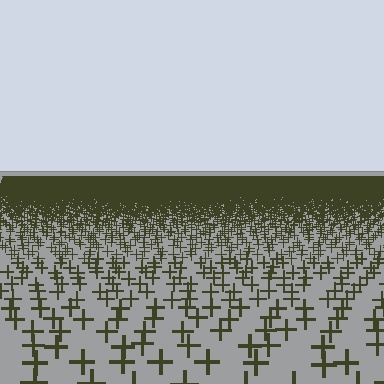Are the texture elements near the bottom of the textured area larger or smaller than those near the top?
Larger. Near the bottom, elements are closer to the viewer and appear at a bigger on-screen size.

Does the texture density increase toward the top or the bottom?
Density increases toward the top.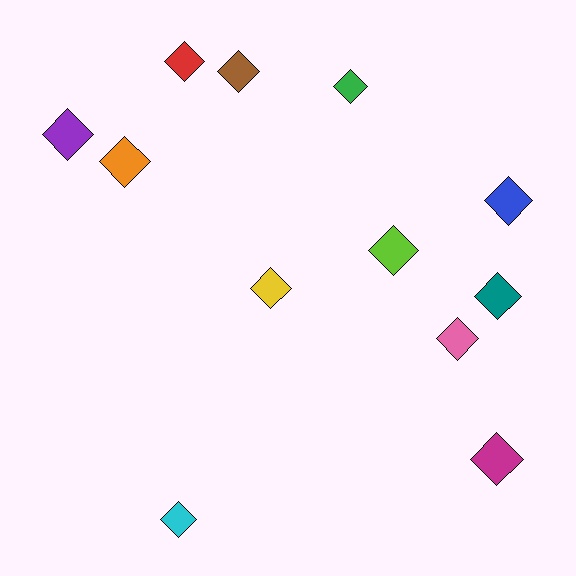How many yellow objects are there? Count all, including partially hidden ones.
There is 1 yellow object.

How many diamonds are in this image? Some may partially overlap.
There are 12 diamonds.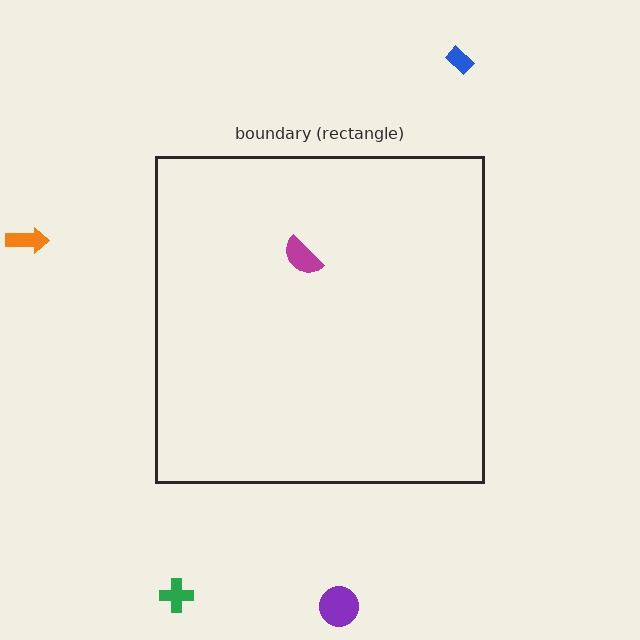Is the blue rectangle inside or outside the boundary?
Outside.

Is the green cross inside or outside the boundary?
Outside.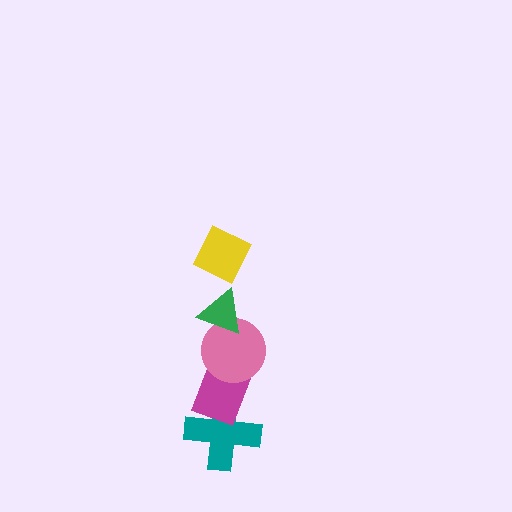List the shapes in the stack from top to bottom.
From top to bottom: the yellow diamond, the green triangle, the pink circle, the magenta rectangle, the teal cross.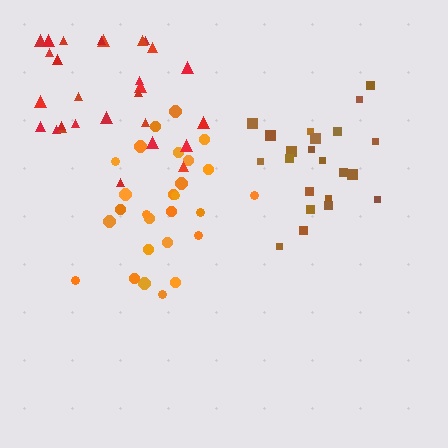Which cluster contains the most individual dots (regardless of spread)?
Red (29).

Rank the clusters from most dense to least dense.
orange, brown, red.